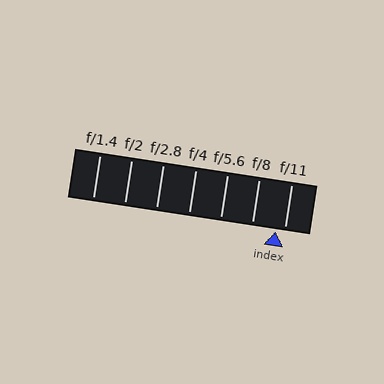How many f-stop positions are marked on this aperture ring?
There are 7 f-stop positions marked.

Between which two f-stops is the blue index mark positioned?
The index mark is between f/8 and f/11.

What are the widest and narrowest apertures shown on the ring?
The widest aperture shown is f/1.4 and the narrowest is f/11.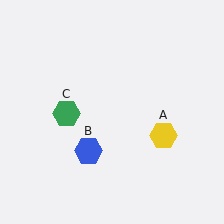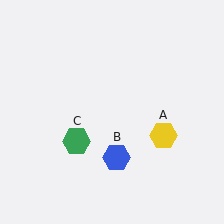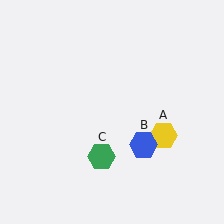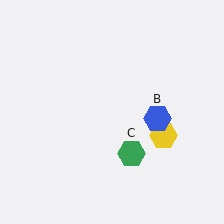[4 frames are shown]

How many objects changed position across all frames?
2 objects changed position: blue hexagon (object B), green hexagon (object C).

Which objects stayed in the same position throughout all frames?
Yellow hexagon (object A) remained stationary.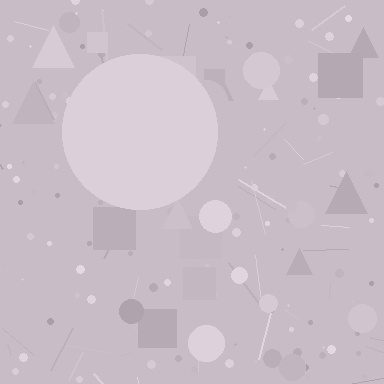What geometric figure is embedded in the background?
A circle is embedded in the background.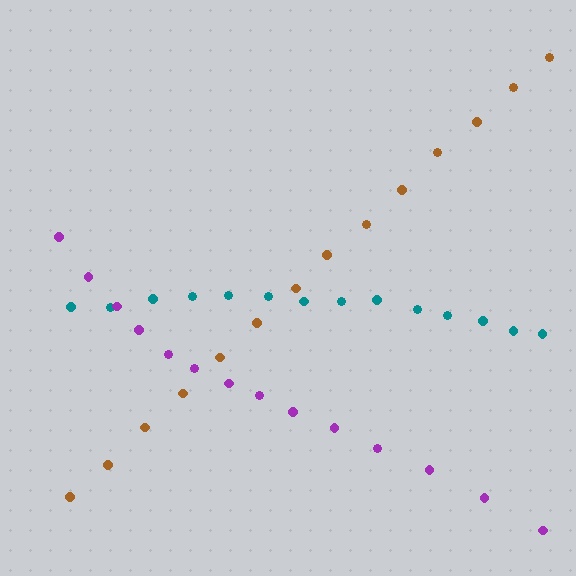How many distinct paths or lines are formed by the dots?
There are 3 distinct paths.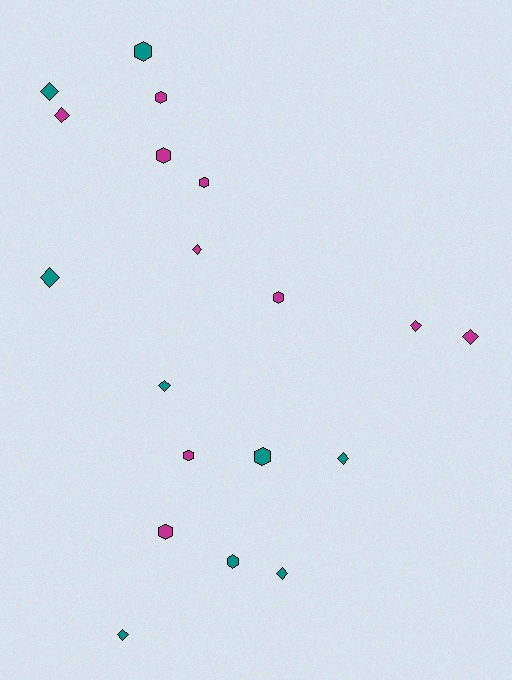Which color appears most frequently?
Magenta, with 10 objects.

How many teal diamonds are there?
There are 6 teal diamonds.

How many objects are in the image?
There are 19 objects.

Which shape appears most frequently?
Diamond, with 10 objects.